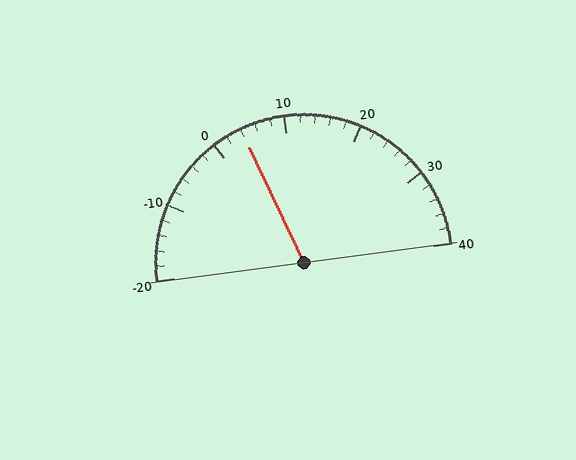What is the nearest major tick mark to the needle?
The nearest major tick mark is 0.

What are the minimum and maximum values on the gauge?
The gauge ranges from -20 to 40.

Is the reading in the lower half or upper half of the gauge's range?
The reading is in the lower half of the range (-20 to 40).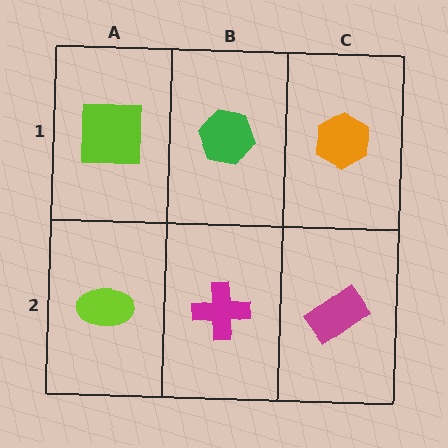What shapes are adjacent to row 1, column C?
A magenta rectangle (row 2, column C), a green hexagon (row 1, column B).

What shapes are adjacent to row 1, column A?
A lime ellipse (row 2, column A), a green hexagon (row 1, column B).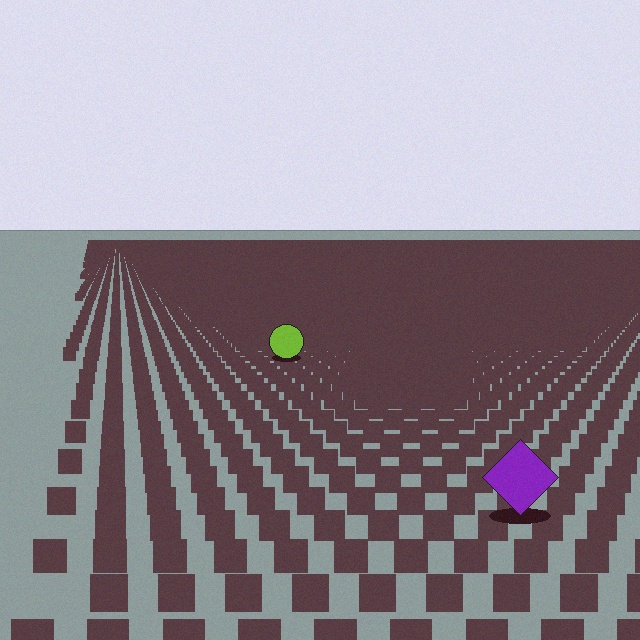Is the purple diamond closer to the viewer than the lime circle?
Yes. The purple diamond is closer — you can tell from the texture gradient: the ground texture is coarser near it.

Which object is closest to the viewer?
The purple diamond is closest. The texture marks near it are larger and more spread out.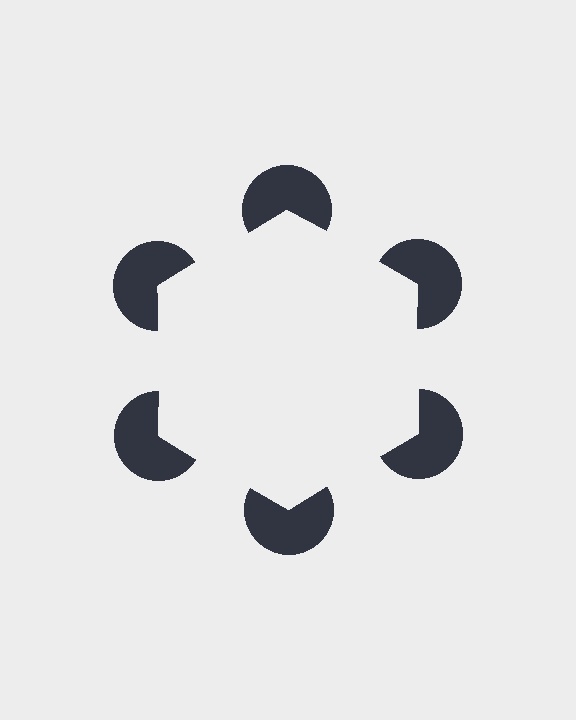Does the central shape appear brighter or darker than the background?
It typically appears slightly brighter than the background, even though no actual brightness change is drawn.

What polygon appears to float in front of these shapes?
An illusory hexagon — its edges are inferred from the aligned wedge cuts in the pac-man discs, not physically drawn.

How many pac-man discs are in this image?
There are 6 — one at each vertex of the illusory hexagon.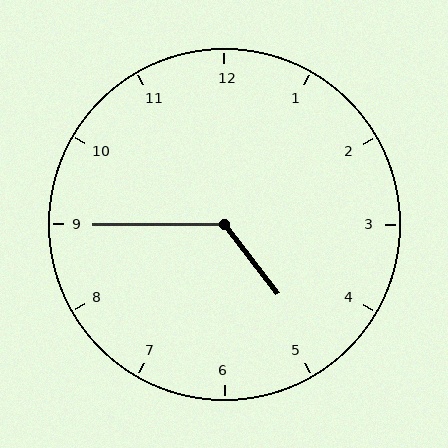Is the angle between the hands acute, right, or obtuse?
It is obtuse.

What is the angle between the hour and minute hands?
Approximately 128 degrees.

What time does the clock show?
4:45.